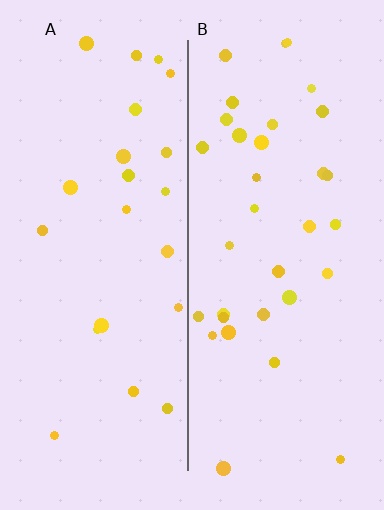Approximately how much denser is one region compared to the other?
Approximately 1.5× — region B over region A.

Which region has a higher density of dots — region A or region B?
B (the right).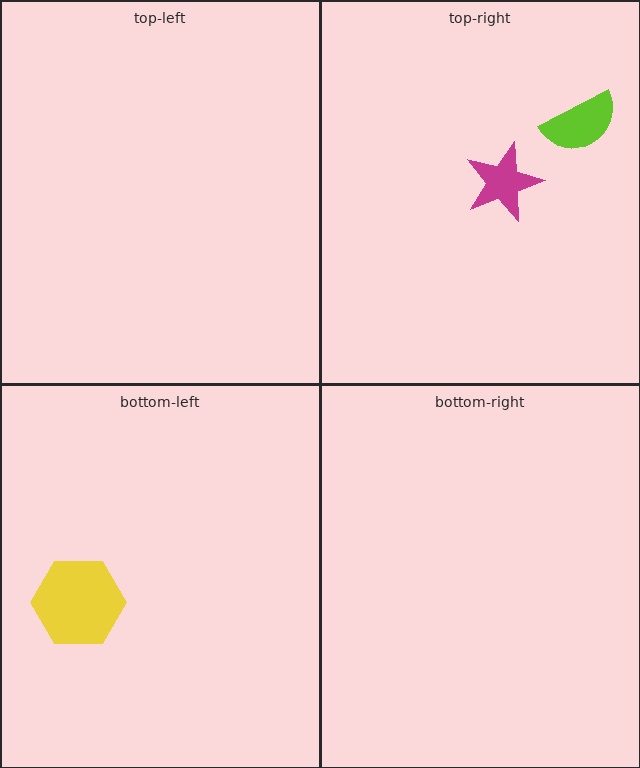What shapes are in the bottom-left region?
The yellow hexagon.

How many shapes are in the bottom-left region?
1.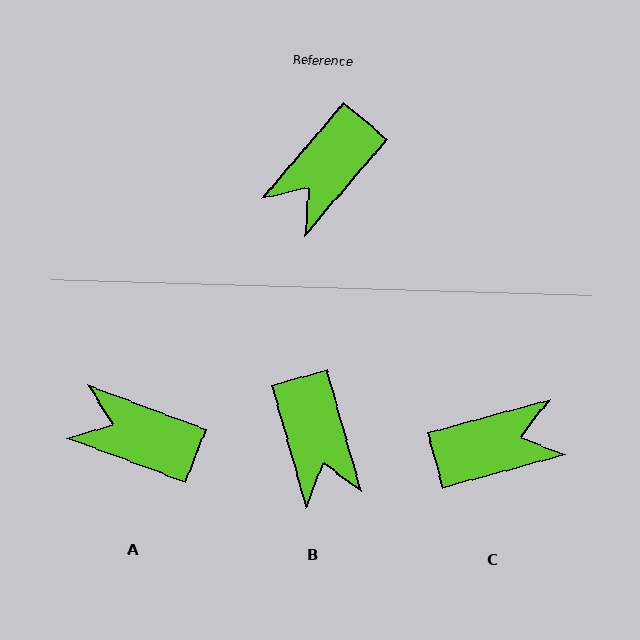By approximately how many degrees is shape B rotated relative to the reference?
Approximately 56 degrees counter-clockwise.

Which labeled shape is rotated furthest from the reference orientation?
C, about 146 degrees away.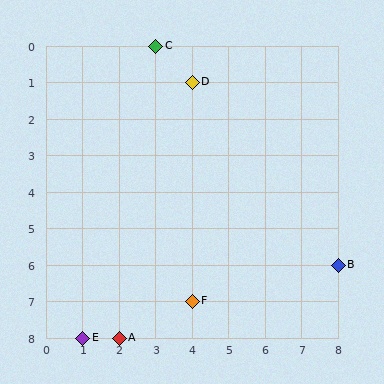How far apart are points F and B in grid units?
Points F and B are 4 columns and 1 row apart (about 4.1 grid units diagonally).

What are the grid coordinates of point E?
Point E is at grid coordinates (1, 8).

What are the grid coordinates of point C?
Point C is at grid coordinates (3, 0).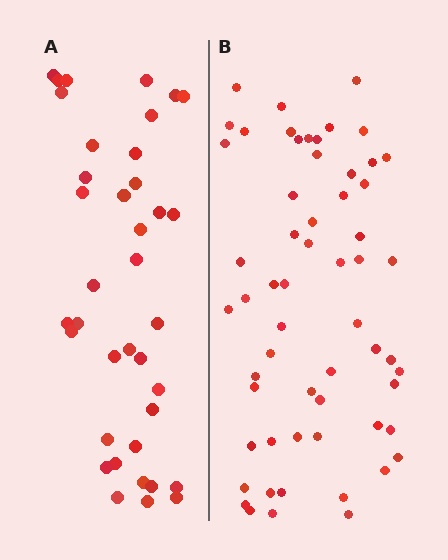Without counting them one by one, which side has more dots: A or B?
Region B (the right region) has more dots.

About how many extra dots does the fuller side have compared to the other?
Region B has approximately 20 more dots than region A.